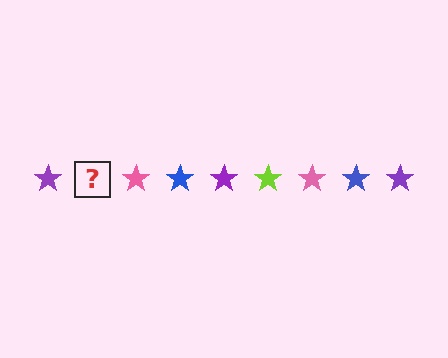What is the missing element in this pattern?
The missing element is a lime star.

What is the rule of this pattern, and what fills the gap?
The rule is that the pattern cycles through purple, lime, pink, blue stars. The gap should be filled with a lime star.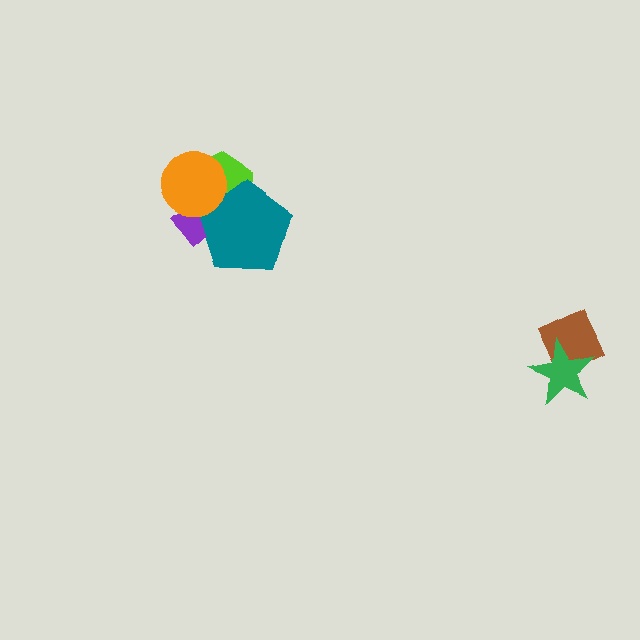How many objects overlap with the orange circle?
3 objects overlap with the orange circle.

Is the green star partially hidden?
No, no other shape covers it.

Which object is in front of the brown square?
The green star is in front of the brown square.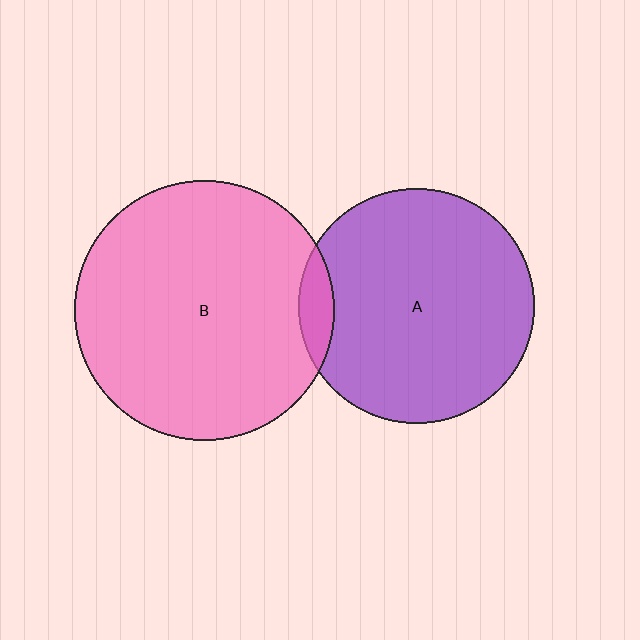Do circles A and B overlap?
Yes.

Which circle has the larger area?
Circle B (pink).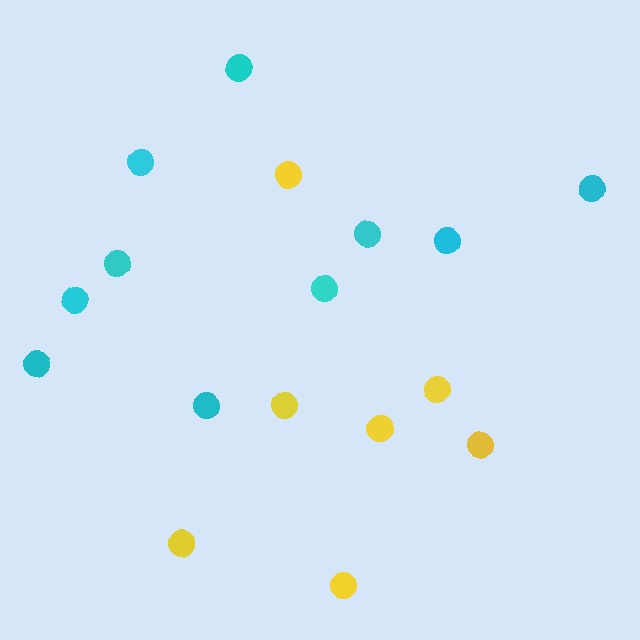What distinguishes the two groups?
There are 2 groups: one group of yellow circles (7) and one group of cyan circles (10).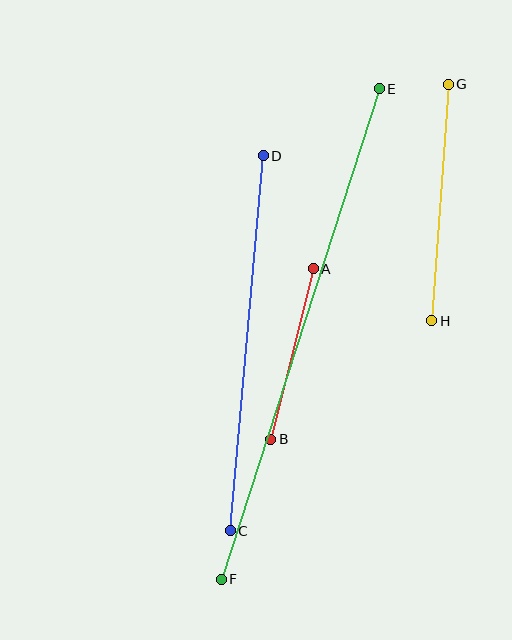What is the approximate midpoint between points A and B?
The midpoint is at approximately (292, 354) pixels.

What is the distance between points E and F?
The distance is approximately 515 pixels.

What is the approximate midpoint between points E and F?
The midpoint is at approximately (300, 334) pixels.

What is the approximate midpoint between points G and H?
The midpoint is at approximately (440, 202) pixels.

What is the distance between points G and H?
The distance is approximately 237 pixels.